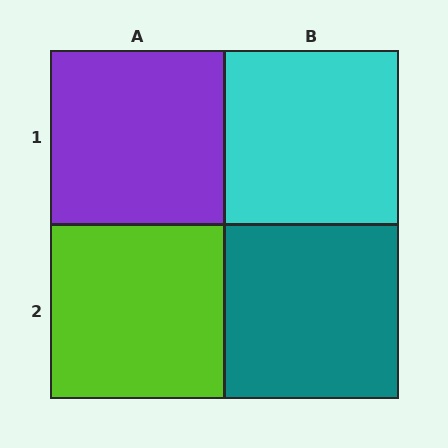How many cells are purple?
1 cell is purple.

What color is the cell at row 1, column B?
Cyan.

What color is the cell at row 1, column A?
Purple.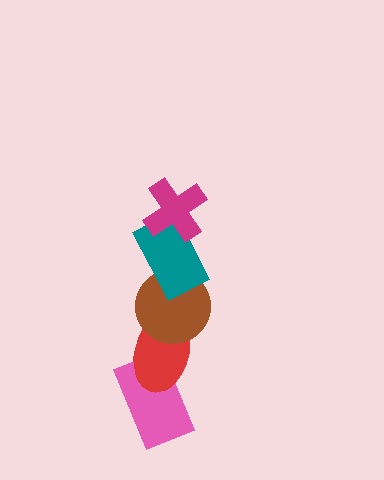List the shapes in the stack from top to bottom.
From top to bottom: the magenta cross, the teal rectangle, the brown circle, the red ellipse, the pink rectangle.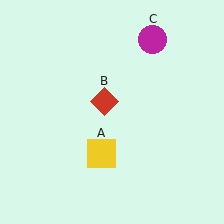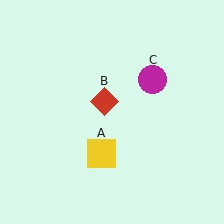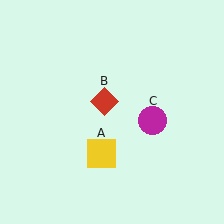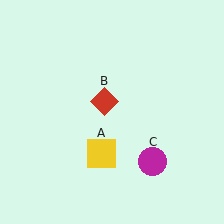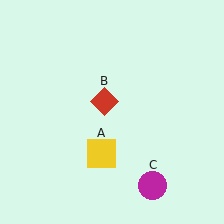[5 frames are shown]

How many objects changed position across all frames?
1 object changed position: magenta circle (object C).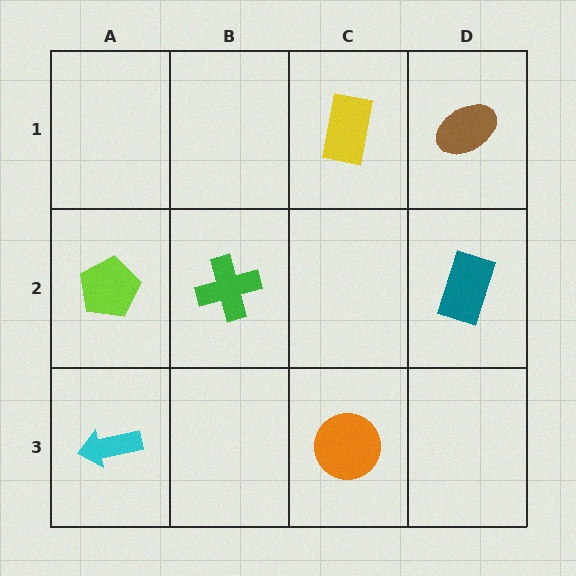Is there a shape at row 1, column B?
No, that cell is empty.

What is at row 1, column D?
A brown ellipse.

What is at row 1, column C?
A yellow rectangle.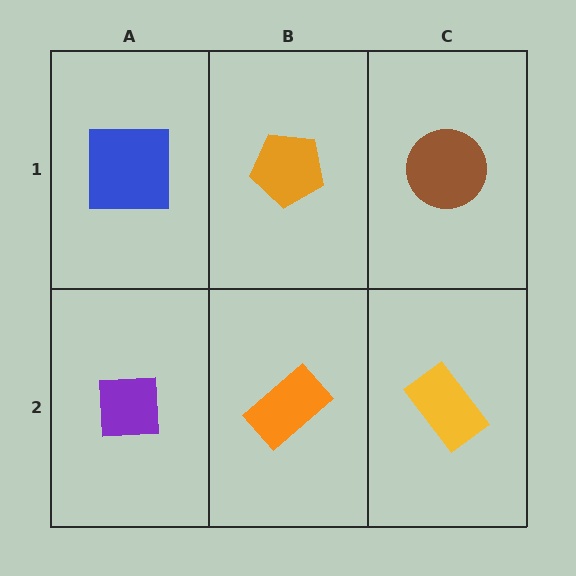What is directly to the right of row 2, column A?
An orange rectangle.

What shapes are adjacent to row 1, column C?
A yellow rectangle (row 2, column C), an orange pentagon (row 1, column B).